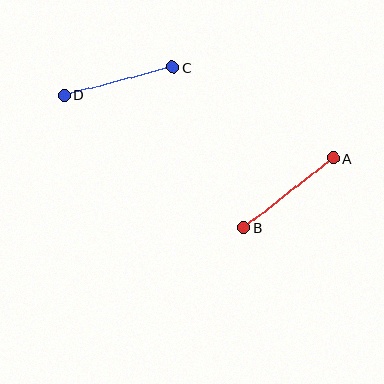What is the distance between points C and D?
The distance is approximately 112 pixels.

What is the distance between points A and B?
The distance is approximately 113 pixels.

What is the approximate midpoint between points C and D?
The midpoint is at approximately (119, 81) pixels.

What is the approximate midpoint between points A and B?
The midpoint is at approximately (289, 193) pixels.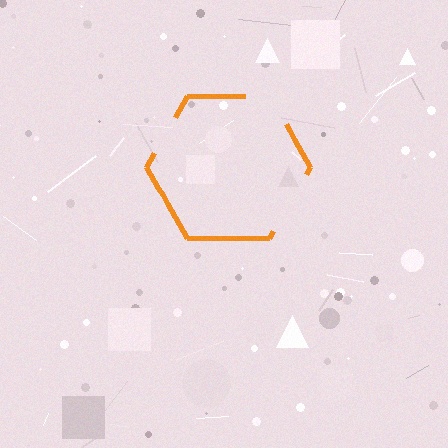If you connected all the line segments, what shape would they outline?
They would outline a hexagon.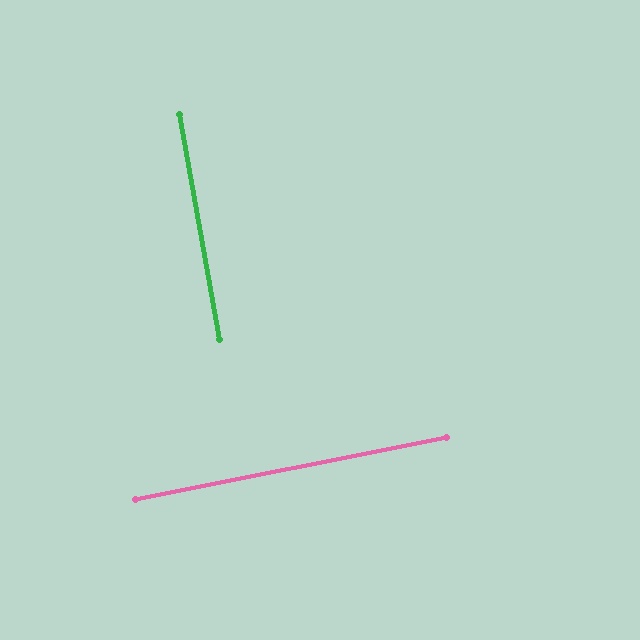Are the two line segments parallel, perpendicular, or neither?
Perpendicular — they meet at approximately 89°.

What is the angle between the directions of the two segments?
Approximately 89 degrees.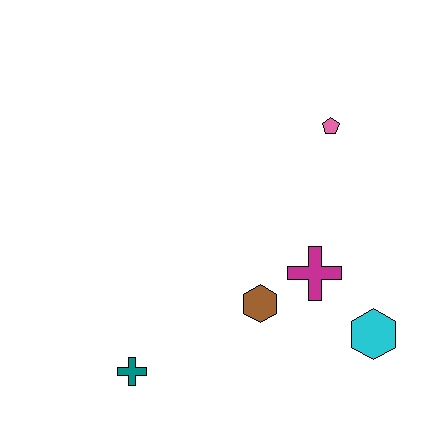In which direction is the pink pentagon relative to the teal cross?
The pink pentagon is above the teal cross.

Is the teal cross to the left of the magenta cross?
Yes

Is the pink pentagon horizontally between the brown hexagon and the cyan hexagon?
Yes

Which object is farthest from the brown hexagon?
The pink pentagon is farthest from the brown hexagon.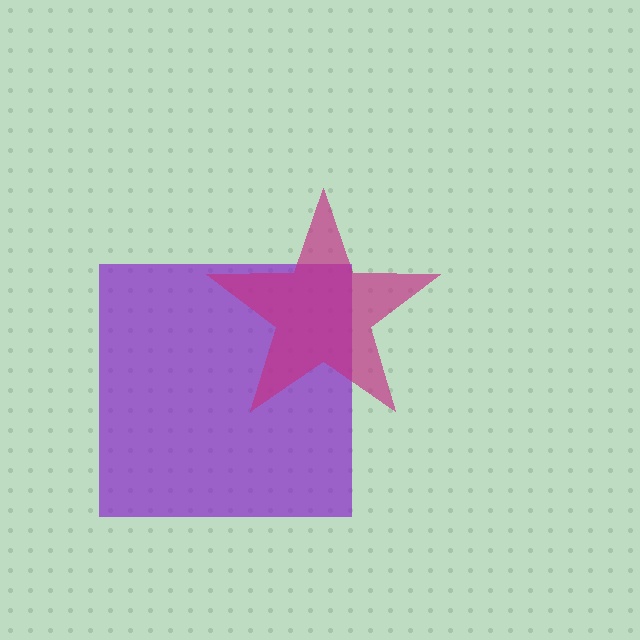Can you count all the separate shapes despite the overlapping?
Yes, there are 2 separate shapes.